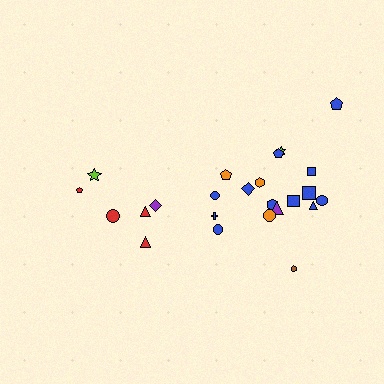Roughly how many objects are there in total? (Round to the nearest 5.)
Roughly 25 objects in total.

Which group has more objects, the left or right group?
The right group.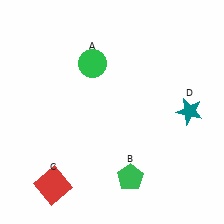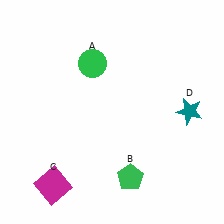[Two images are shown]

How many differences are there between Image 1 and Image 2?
There is 1 difference between the two images.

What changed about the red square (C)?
In Image 1, C is red. In Image 2, it changed to magenta.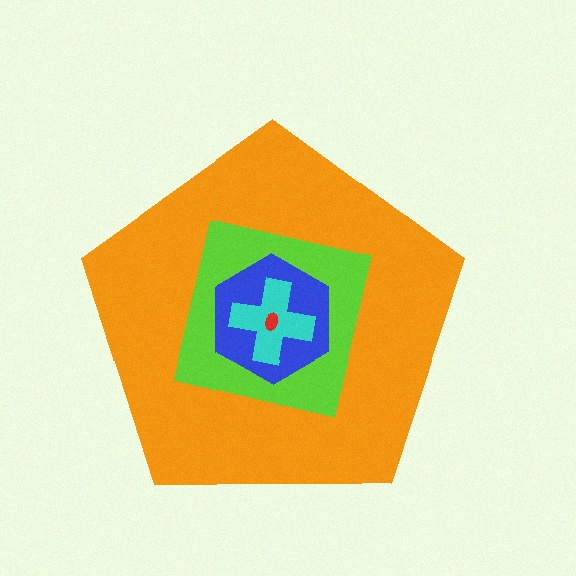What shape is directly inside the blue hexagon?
The cyan cross.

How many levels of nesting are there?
5.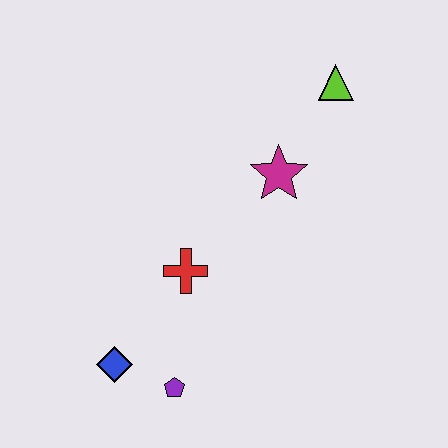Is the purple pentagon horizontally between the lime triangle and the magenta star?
No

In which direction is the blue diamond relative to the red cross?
The blue diamond is below the red cross.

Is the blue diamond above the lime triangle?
No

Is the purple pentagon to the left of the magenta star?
Yes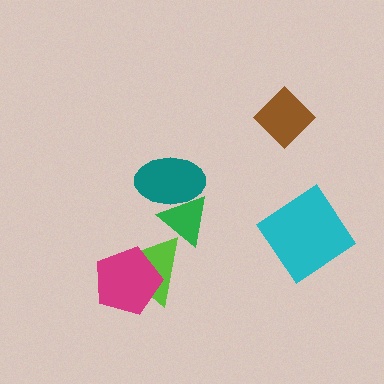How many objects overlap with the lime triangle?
2 objects overlap with the lime triangle.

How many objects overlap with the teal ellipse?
1 object overlaps with the teal ellipse.